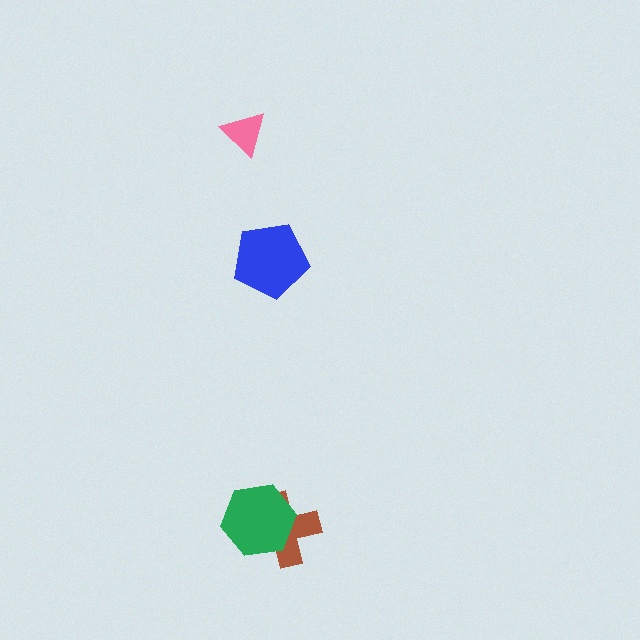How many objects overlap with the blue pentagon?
0 objects overlap with the blue pentagon.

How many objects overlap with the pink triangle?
0 objects overlap with the pink triangle.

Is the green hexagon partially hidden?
No, no other shape covers it.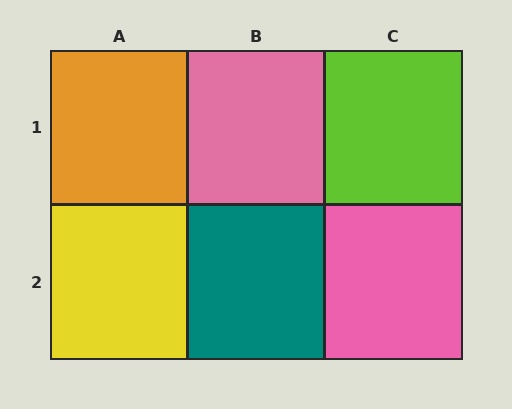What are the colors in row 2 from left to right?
Yellow, teal, pink.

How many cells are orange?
1 cell is orange.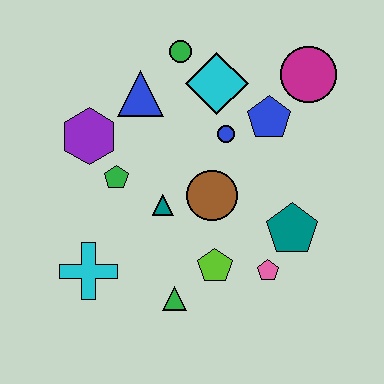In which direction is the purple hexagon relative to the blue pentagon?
The purple hexagon is to the left of the blue pentagon.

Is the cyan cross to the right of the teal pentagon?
No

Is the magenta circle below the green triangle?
No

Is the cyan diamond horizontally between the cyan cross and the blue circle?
Yes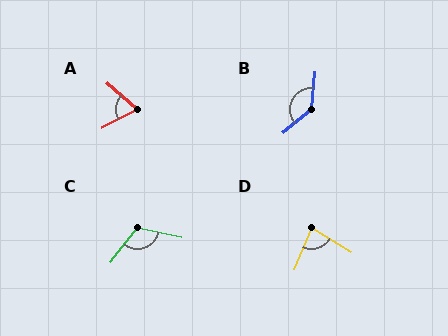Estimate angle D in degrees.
Approximately 81 degrees.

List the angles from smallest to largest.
A (69°), D (81°), C (115°), B (134°).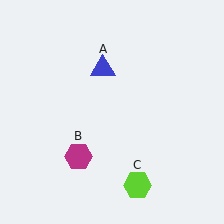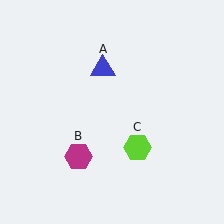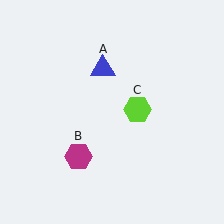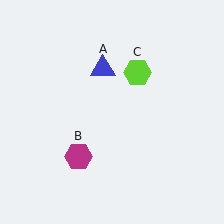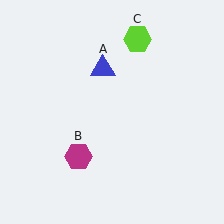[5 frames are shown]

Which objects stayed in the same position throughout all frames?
Blue triangle (object A) and magenta hexagon (object B) remained stationary.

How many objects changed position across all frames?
1 object changed position: lime hexagon (object C).